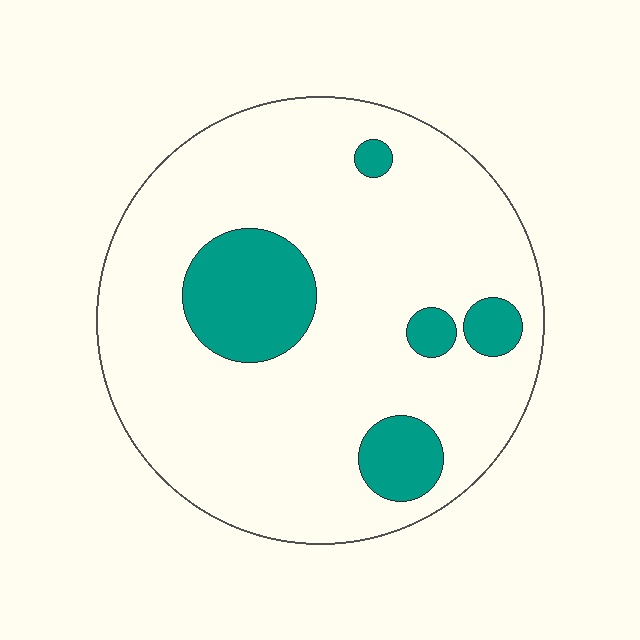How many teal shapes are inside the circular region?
5.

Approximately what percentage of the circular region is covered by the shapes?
Approximately 15%.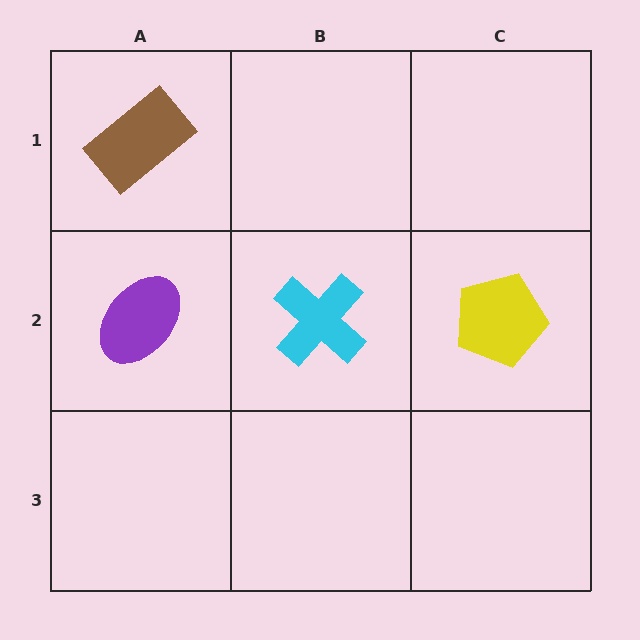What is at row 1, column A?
A brown rectangle.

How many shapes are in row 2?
3 shapes.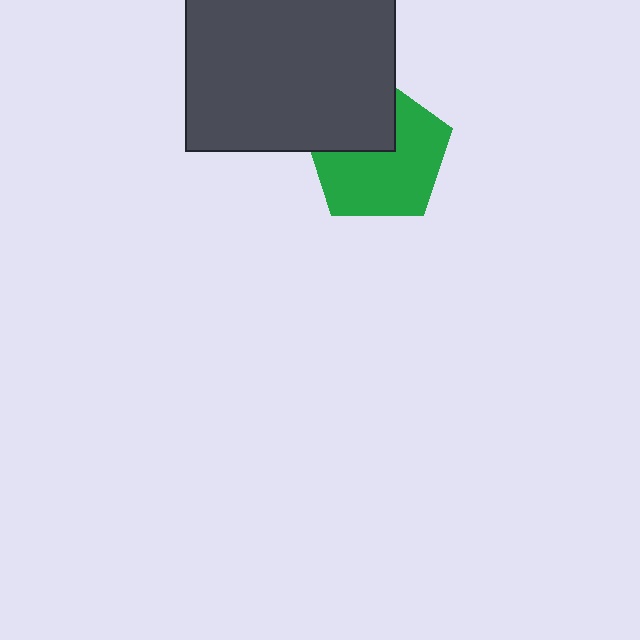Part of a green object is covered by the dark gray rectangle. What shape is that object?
It is a pentagon.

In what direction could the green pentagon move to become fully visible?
The green pentagon could move toward the lower-right. That would shift it out from behind the dark gray rectangle entirely.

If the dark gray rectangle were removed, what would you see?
You would see the complete green pentagon.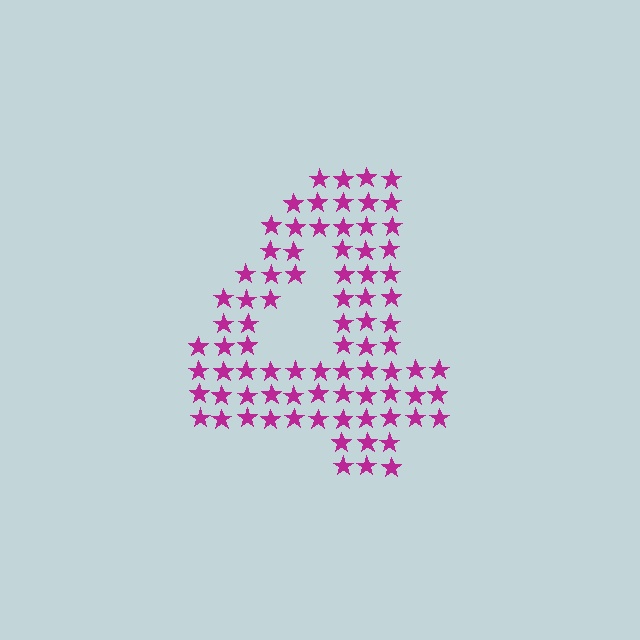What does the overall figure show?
The overall figure shows the digit 4.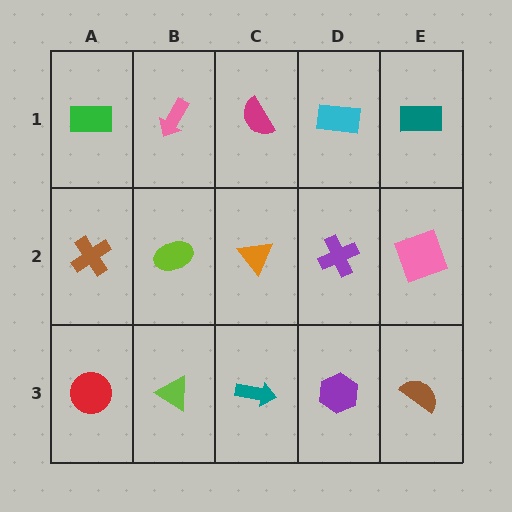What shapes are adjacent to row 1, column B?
A lime ellipse (row 2, column B), a green rectangle (row 1, column A), a magenta semicircle (row 1, column C).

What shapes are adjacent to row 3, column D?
A purple cross (row 2, column D), a teal arrow (row 3, column C), a brown semicircle (row 3, column E).